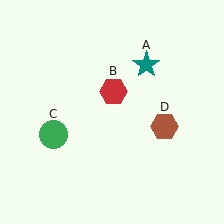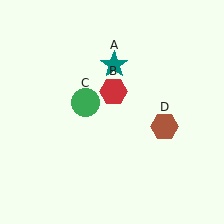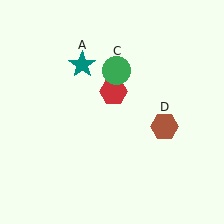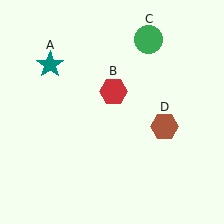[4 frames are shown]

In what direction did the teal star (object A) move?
The teal star (object A) moved left.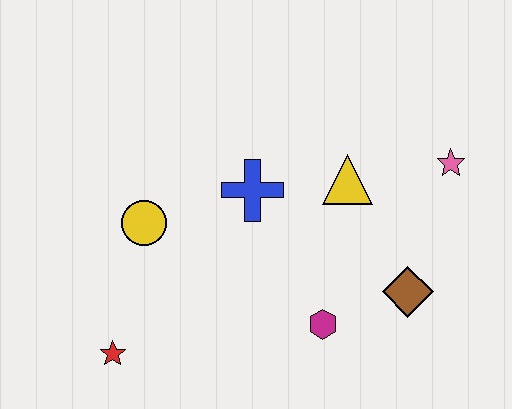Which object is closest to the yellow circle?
The blue cross is closest to the yellow circle.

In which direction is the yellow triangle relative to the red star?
The yellow triangle is to the right of the red star.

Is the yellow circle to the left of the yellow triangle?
Yes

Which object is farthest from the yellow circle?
The pink star is farthest from the yellow circle.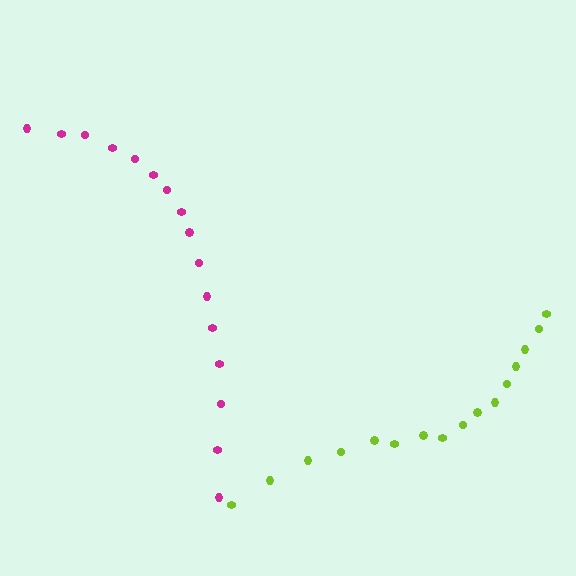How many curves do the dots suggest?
There are 2 distinct paths.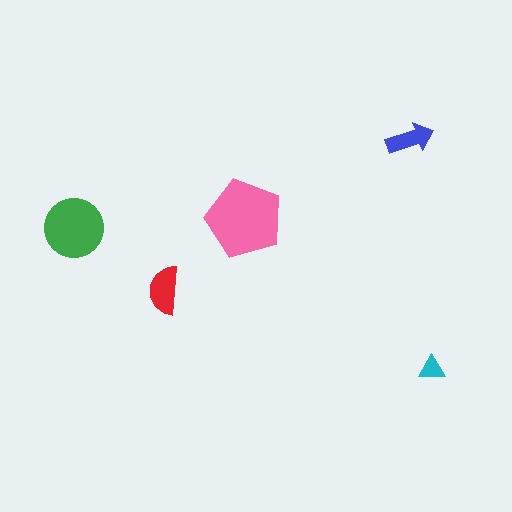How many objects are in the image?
There are 5 objects in the image.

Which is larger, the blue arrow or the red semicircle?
The red semicircle.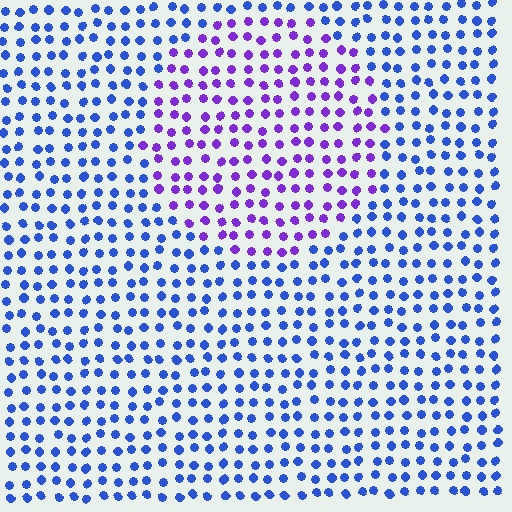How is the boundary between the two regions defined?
The boundary is defined purely by a slight shift in hue (about 45 degrees). Spacing, size, and orientation are identical on both sides.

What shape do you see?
I see a circle.